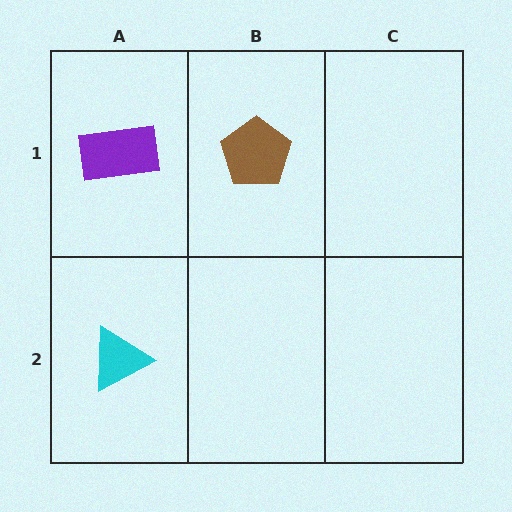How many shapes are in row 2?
1 shape.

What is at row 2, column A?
A cyan triangle.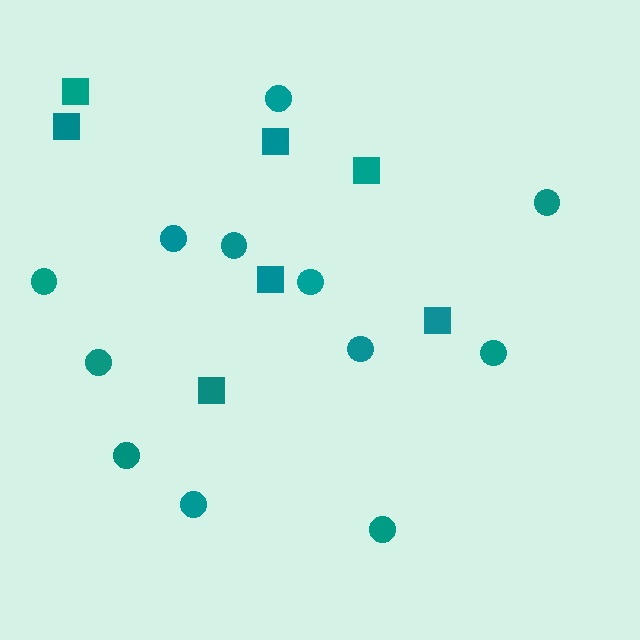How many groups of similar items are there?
There are 2 groups: one group of squares (7) and one group of circles (12).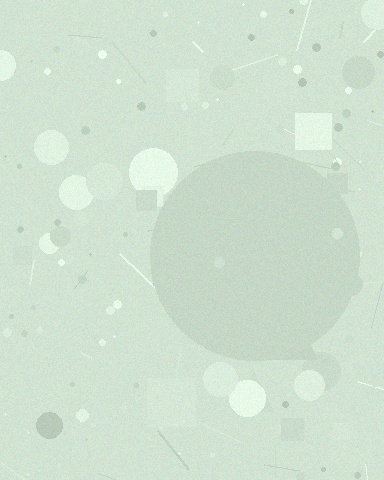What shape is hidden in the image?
A circle is hidden in the image.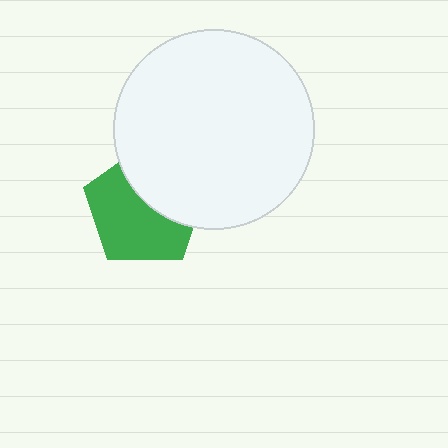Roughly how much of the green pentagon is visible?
About half of it is visible (roughly 60%).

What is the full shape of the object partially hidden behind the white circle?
The partially hidden object is a green pentagon.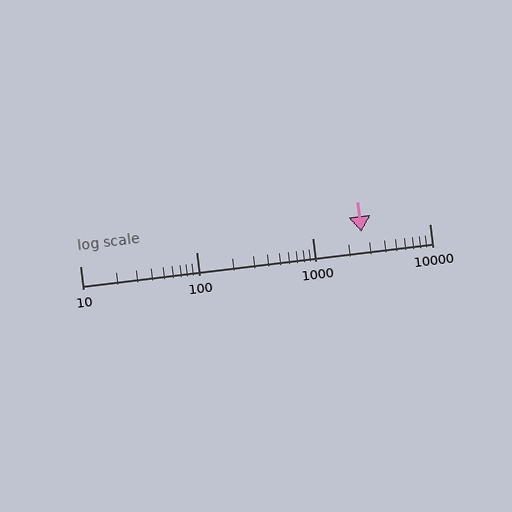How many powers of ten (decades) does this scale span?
The scale spans 3 decades, from 10 to 10000.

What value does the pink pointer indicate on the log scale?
The pointer indicates approximately 2600.